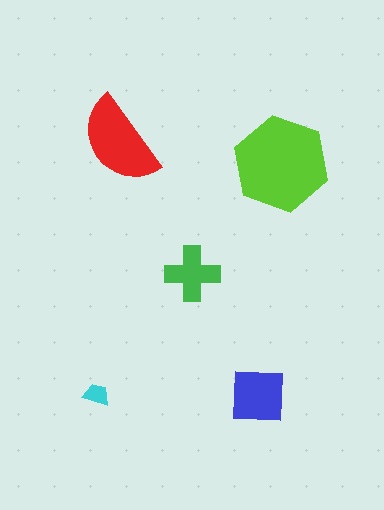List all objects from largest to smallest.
The lime hexagon, the red semicircle, the blue square, the green cross, the cyan trapezoid.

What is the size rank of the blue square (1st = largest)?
3rd.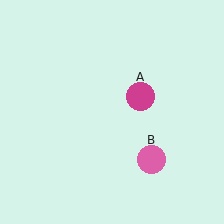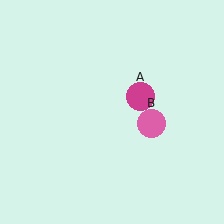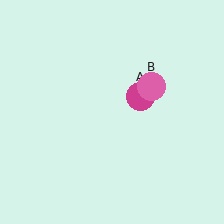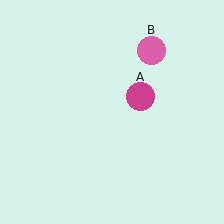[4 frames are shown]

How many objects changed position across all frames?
1 object changed position: pink circle (object B).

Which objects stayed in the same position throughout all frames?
Magenta circle (object A) remained stationary.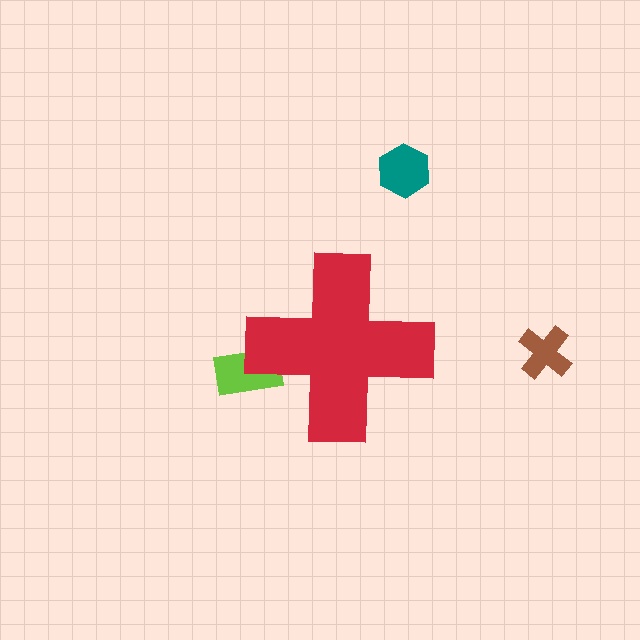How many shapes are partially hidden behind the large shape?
1 shape is partially hidden.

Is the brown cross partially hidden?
No, the brown cross is fully visible.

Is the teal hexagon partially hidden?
No, the teal hexagon is fully visible.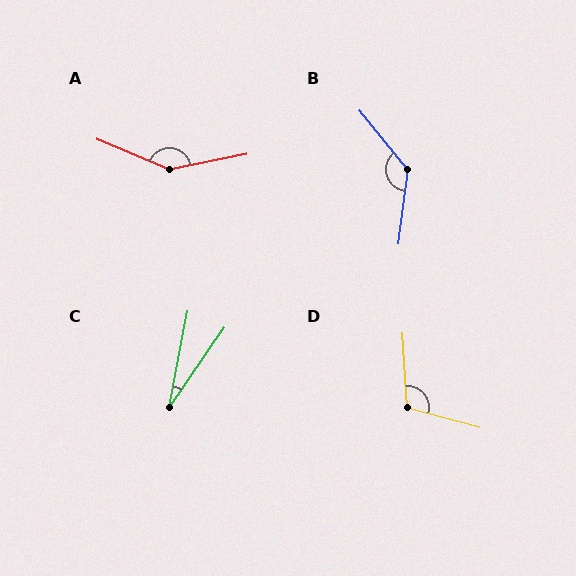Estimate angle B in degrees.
Approximately 134 degrees.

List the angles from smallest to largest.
C (24°), D (108°), B (134°), A (146°).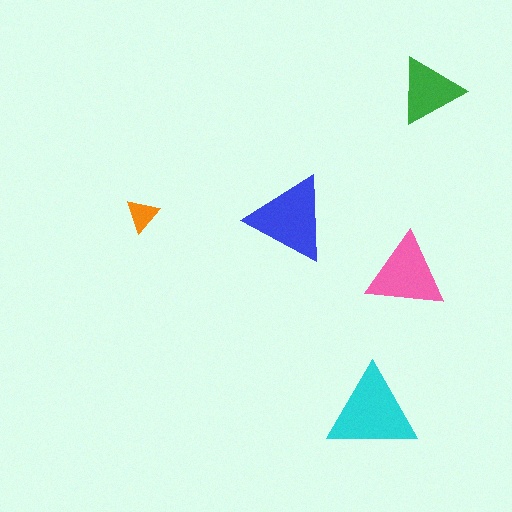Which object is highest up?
The green triangle is topmost.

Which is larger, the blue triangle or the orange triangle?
The blue one.